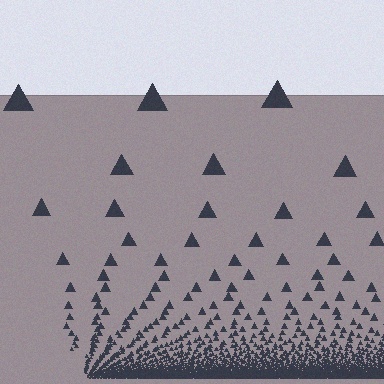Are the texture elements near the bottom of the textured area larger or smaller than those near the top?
Smaller. The gradient is inverted — elements near the bottom are smaller and denser.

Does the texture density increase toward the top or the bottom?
Density increases toward the bottom.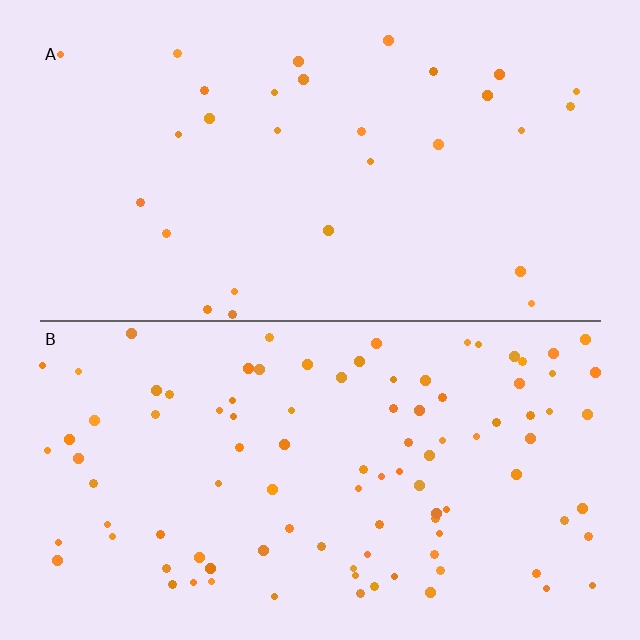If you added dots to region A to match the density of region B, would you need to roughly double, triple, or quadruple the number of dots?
Approximately triple.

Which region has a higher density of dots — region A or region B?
B (the bottom).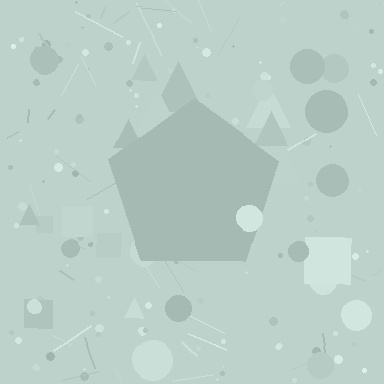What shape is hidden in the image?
A pentagon is hidden in the image.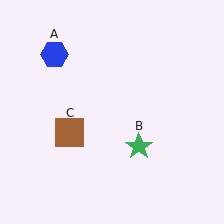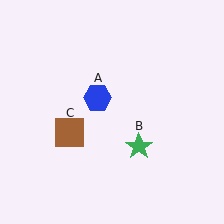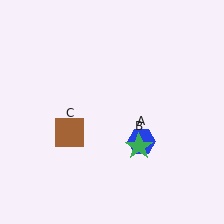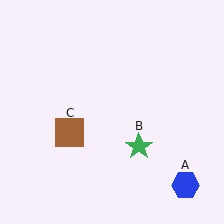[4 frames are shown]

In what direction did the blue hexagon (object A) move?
The blue hexagon (object A) moved down and to the right.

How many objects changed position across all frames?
1 object changed position: blue hexagon (object A).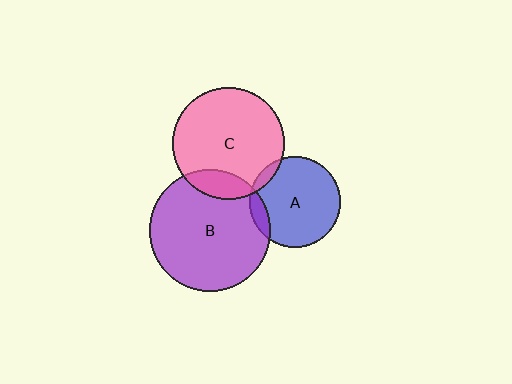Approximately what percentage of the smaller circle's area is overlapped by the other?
Approximately 10%.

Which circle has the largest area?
Circle B (purple).